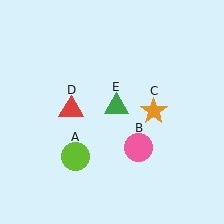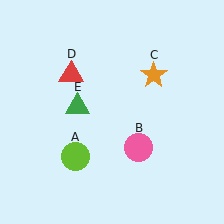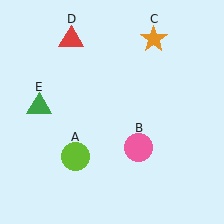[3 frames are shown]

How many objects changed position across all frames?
3 objects changed position: orange star (object C), red triangle (object D), green triangle (object E).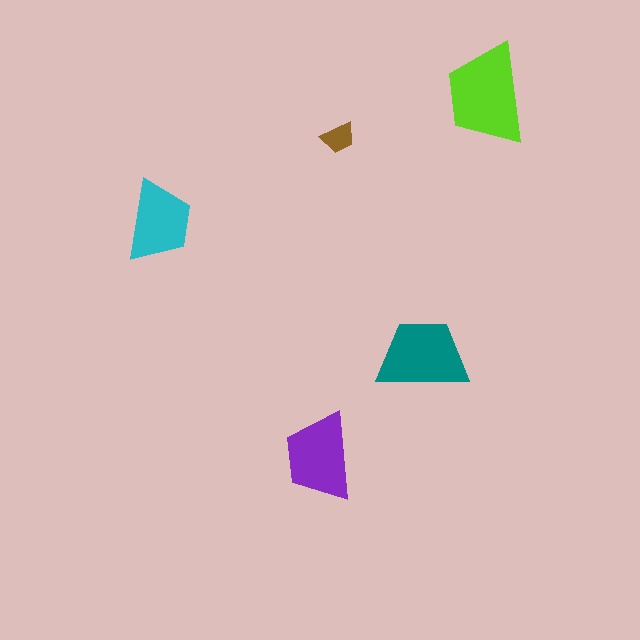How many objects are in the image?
There are 5 objects in the image.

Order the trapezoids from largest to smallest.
the lime one, the teal one, the purple one, the cyan one, the brown one.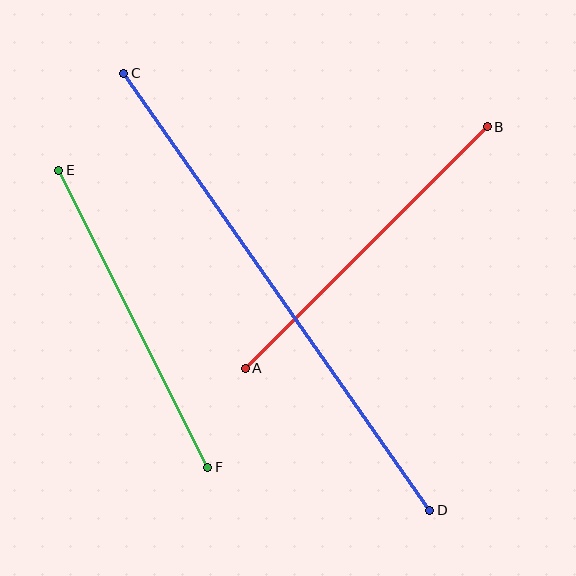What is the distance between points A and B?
The distance is approximately 342 pixels.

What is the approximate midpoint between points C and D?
The midpoint is at approximately (277, 292) pixels.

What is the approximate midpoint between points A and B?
The midpoint is at approximately (366, 248) pixels.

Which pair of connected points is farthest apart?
Points C and D are farthest apart.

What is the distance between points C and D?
The distance is approximately 533 pixels.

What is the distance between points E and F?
The distance is approximately 332 pixels.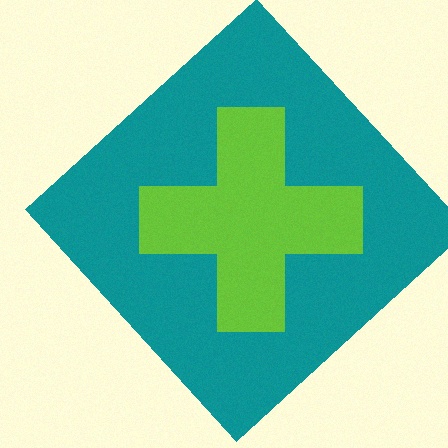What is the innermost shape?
The lime cross.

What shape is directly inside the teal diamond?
The lime cross.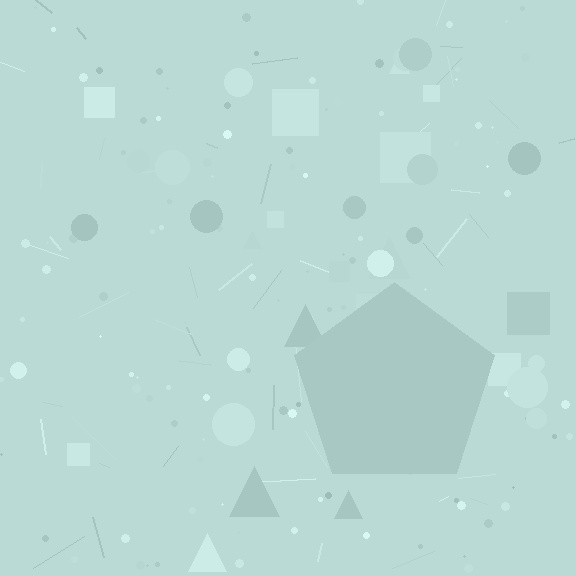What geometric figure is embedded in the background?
A pentagon is embedded in the background.